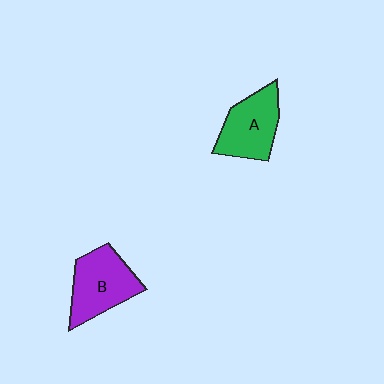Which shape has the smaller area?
Shape A (green).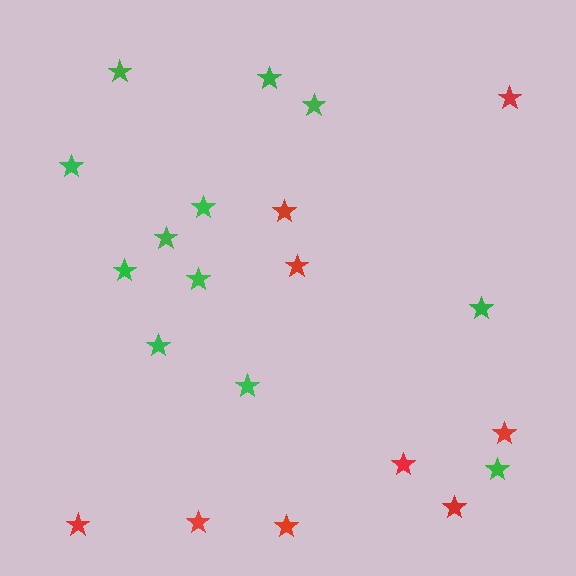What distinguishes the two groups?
There are 2 groups: one group of red stars (9) and one group of green stars (12).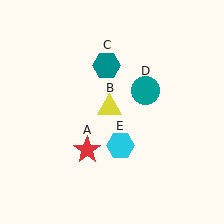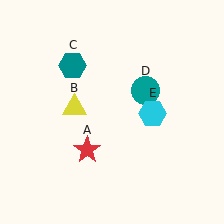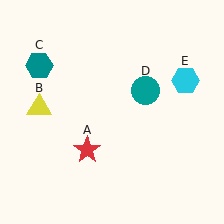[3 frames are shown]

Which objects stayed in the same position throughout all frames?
Red star (object A) and teal circle (object D) remained stationary.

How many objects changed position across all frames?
3 objects changed position: yellow triangle (object B), teal hexagon (object C), cyan hexagon (object E).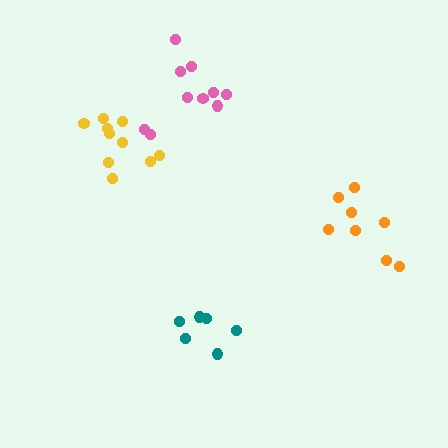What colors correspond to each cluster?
The clusters are colored: orange, pink, yellow, teal.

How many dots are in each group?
Group 1: 8 dots, Group 2: 10 dots, Group 3: 10 dots, Group 4: 6 dots (34 total).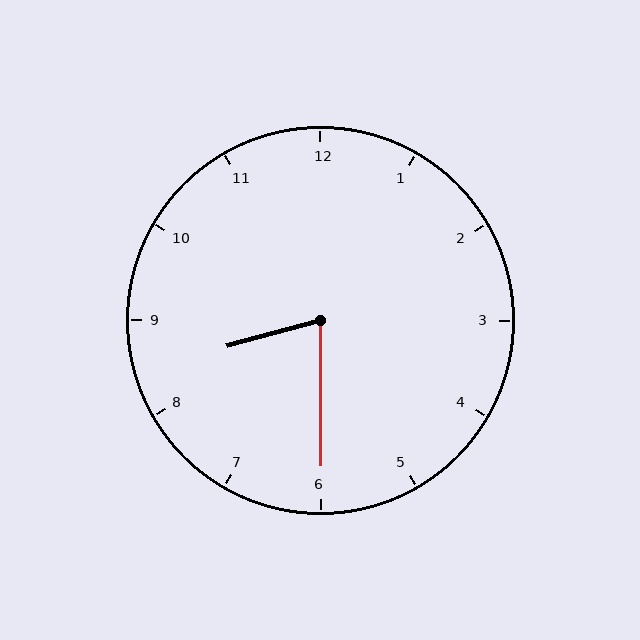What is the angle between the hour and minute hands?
Approximately 75 degrees.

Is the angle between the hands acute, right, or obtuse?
It is acute.